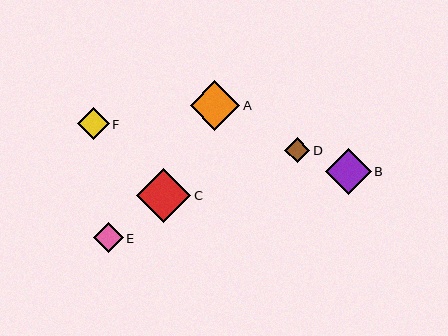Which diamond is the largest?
Diamond C is the largest with a size of approximately 54 pixels.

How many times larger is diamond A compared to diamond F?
Diamond A is approximately 1.5 times the size of diamond F.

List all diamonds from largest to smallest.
From largest to smallest: C, A, B, F, E, D.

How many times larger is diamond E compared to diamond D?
Diamond E is approximately 1.2 times the size of diamond D.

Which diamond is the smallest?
Diamond D is the smallest with a size of approximately 25 pixels.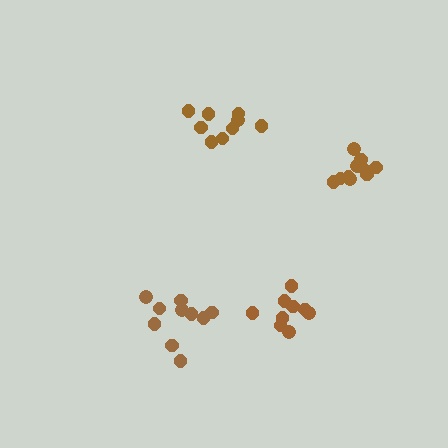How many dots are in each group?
Group 1: 9 dots, Group 2: 10 dots, Group 3: 10 dots, Group 4: 9 dots (38 total).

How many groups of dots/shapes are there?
There are 4 groups.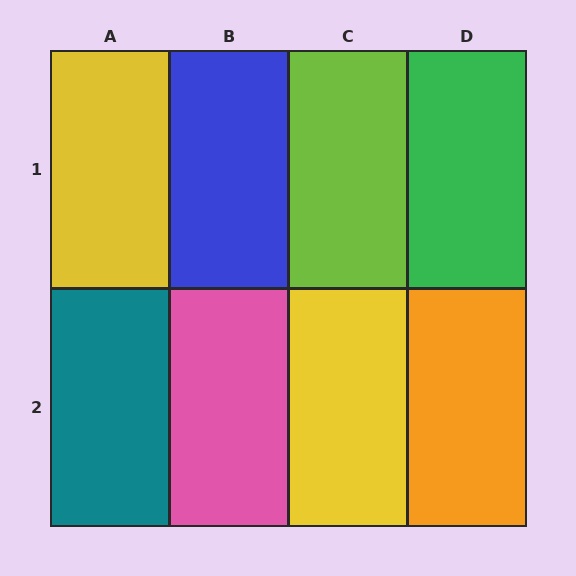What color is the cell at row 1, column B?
Blue.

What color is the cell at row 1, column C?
Lime.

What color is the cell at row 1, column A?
Yellow.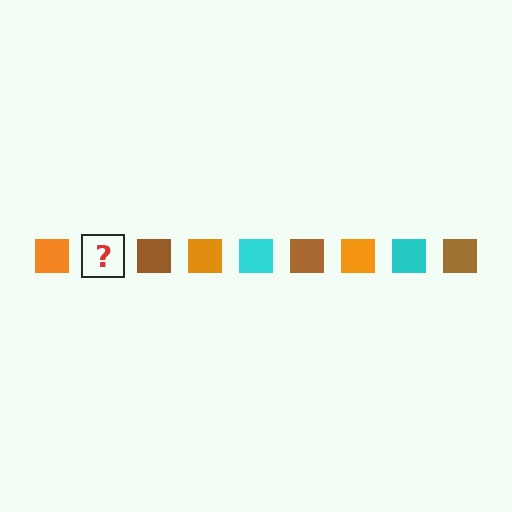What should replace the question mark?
The question mark should be replaced with a cyan square.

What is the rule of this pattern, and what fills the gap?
The rule is that the pattern cycles through orange, cyan, brown squares. The gap should be filled with a cyan square.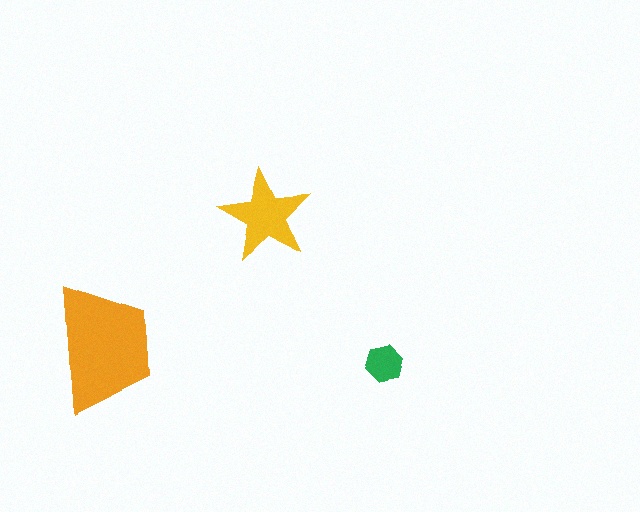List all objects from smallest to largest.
The green hexagon, the yellow star, the orange trapezoid.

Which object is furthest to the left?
The orange trapezoid is leftmost.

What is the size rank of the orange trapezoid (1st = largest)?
1st.